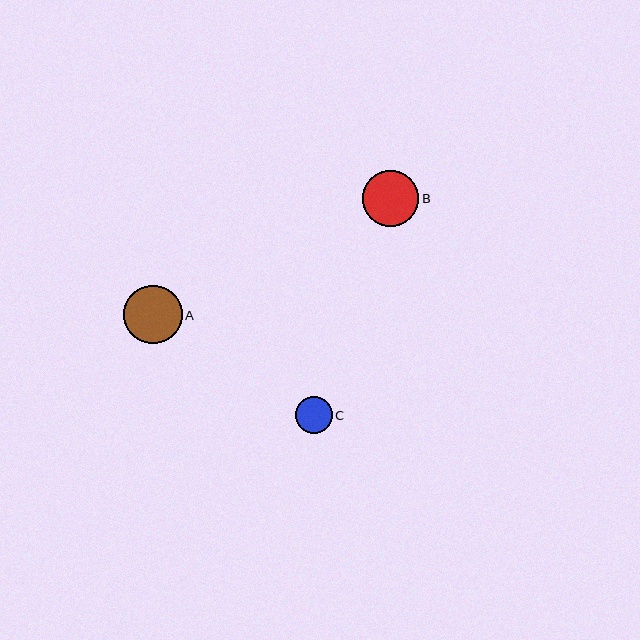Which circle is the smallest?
Circle C is the smallest with a size of approximately 37 pixels.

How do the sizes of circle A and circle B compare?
Circle A and circle B are approximately the same size.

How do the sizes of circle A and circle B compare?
Circle A and circle B are approximately the same size.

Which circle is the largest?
Circle A is the largest with a size of approximately 58 pixels.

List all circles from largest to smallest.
From largest to smallest: A, B, C.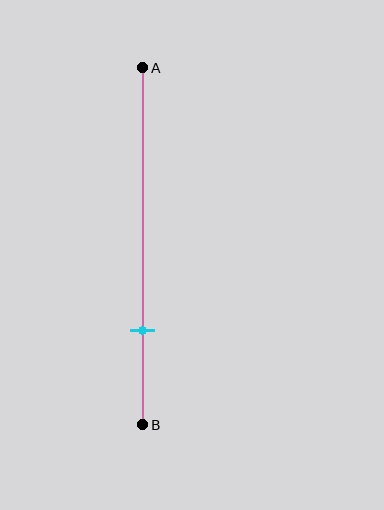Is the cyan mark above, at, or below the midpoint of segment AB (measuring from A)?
The cyan mark is below the midpoint of segment AB.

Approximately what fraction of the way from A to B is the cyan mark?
The cyan mark is approximately 75% of the way from A to B.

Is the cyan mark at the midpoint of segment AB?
No, the mark is at about 75% from A, not at the 50% midpoint.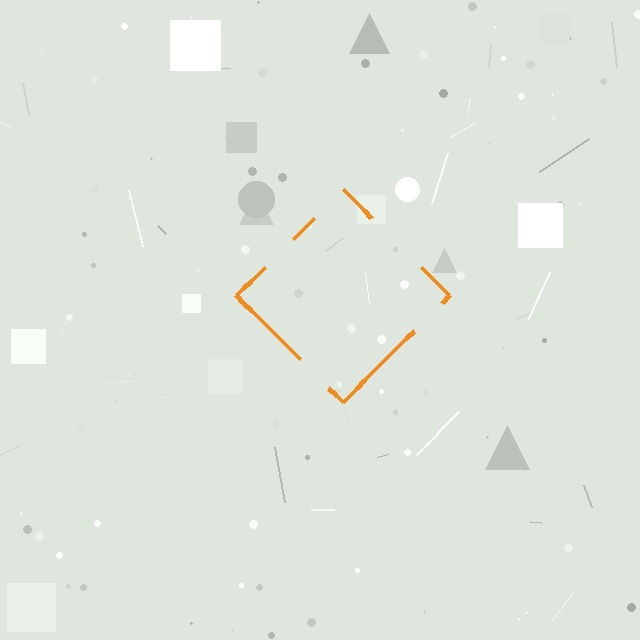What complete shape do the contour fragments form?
The contour fragments form a diamond.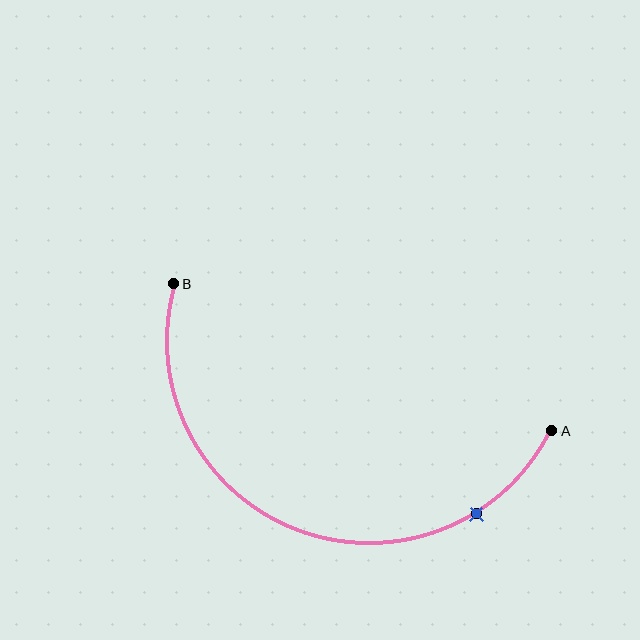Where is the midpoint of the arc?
The arc midpoint is the point on the curve farthest from the straight line joining A and B. It sits below that line.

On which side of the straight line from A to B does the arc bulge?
The arc bulges below the straight line connecting A and B.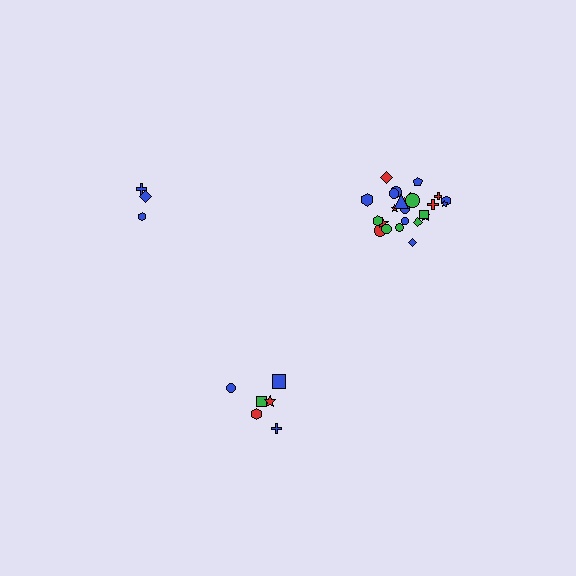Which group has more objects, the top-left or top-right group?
The top-right group.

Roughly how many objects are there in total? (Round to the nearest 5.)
Roughly 35 objects in total.